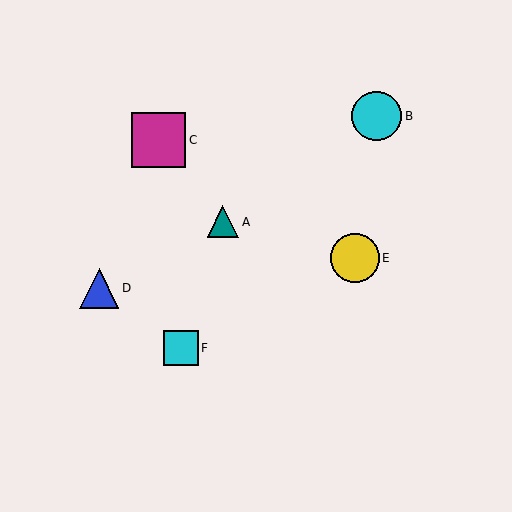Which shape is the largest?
The magenta square (labeled C) is the largest.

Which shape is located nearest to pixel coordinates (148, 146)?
The magenta square (labeled C) at (159, 140) is nearest to that location.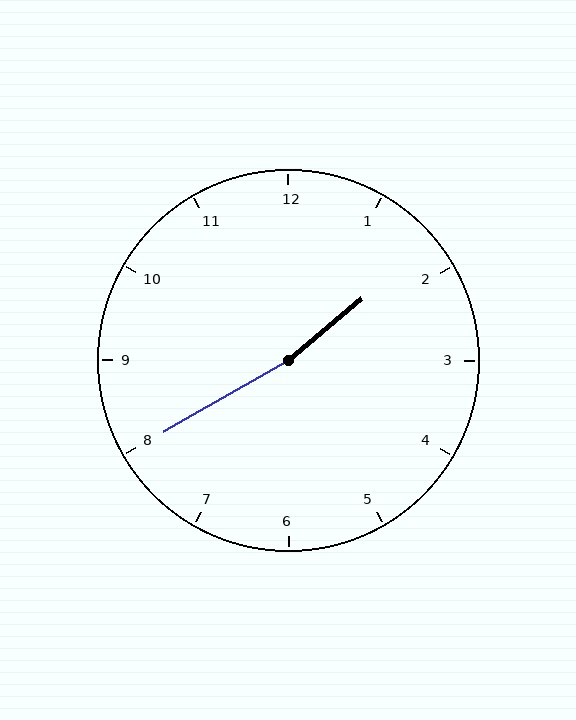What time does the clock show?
1:40.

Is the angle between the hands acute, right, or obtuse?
It is obtuse.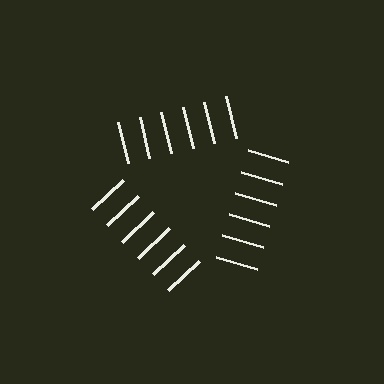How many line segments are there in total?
18 — 6 along each of the 3 edges.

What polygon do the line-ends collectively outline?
An illusory triangle — the line segments terminate on its edges but no continuous stroke is drawn.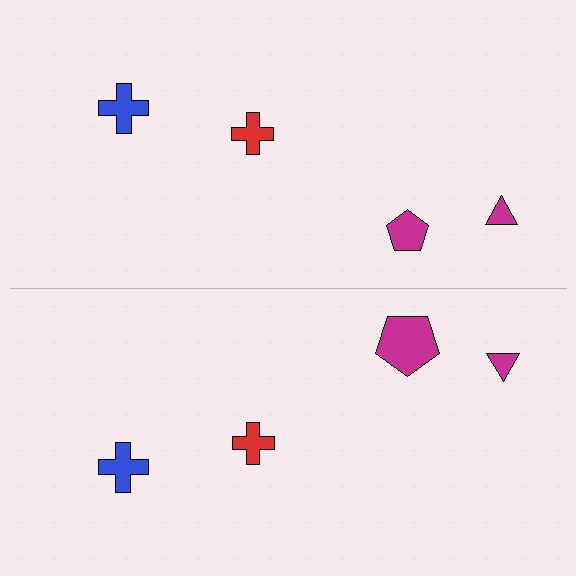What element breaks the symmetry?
The magenta pentagon on the bottom side has a different size than its mirror counterpart.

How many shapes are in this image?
There are 8 shapes in this image.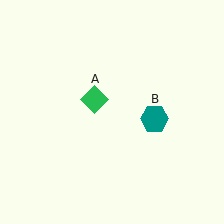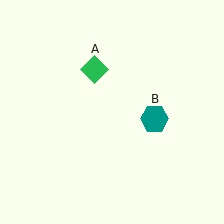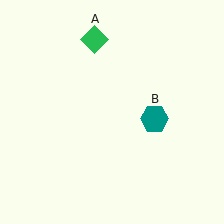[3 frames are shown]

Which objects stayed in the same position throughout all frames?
Teal hexagon (object B) remained stationary.